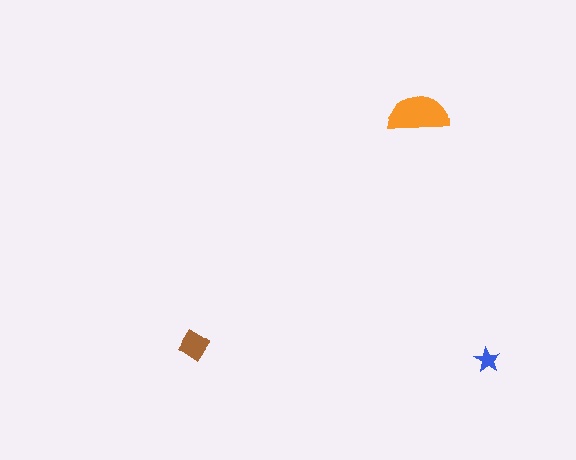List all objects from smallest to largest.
The blue star, the brown diamond, the orange semicircle.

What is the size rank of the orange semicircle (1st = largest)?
1st.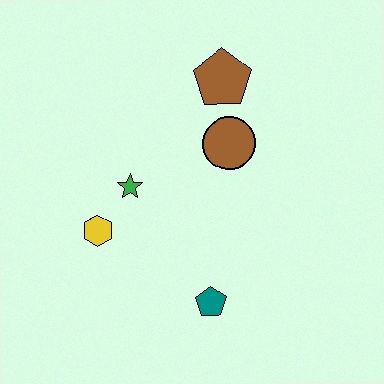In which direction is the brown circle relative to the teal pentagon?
The brown circle is above the teal pentagon.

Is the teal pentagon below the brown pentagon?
Yes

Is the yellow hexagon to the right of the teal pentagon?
No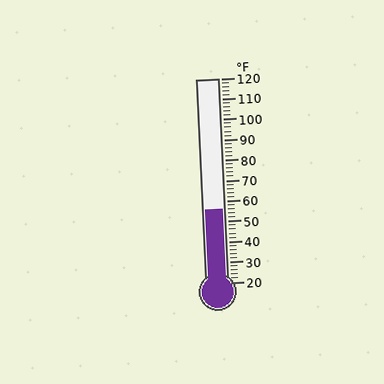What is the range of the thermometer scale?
The thermometer scale ranges from 20°F to 120°F.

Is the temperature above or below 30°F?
The temperature is above 30°F.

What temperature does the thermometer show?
The thermometer shows approximately 56°F.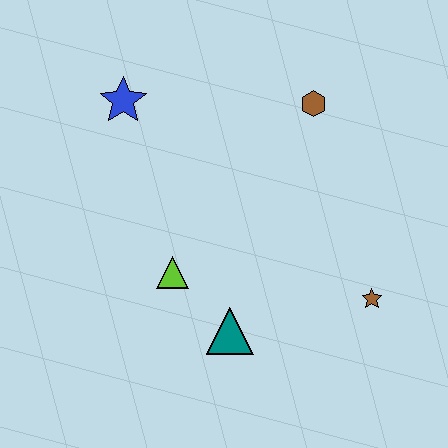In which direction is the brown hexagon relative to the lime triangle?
The brown hexagon is above the lime triangle.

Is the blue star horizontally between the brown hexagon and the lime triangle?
No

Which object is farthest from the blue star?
The brown star is farthest from the blue star.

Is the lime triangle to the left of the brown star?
Yes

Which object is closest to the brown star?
The teal triangle is closest to the brown star.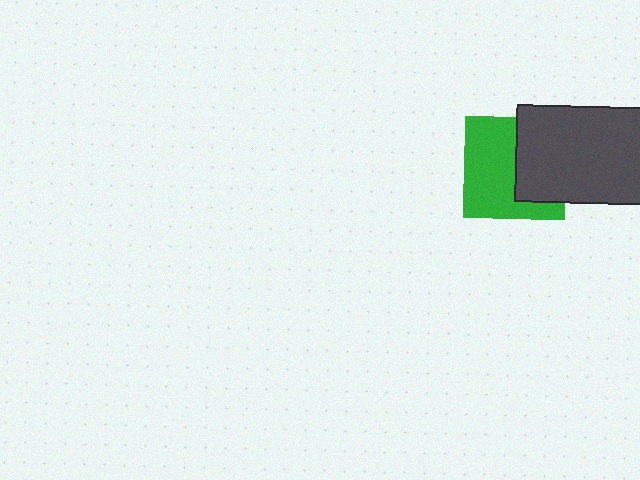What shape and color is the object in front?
The object in front is a dark gray rectangle.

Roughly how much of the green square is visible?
About half of it is visible (roughly 59%).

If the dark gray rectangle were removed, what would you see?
You would see the complete green square.